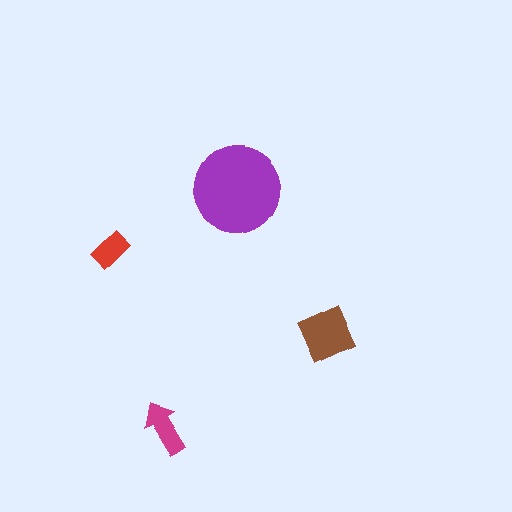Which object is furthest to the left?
The red rectangle is leftmost.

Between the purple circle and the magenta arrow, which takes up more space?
The purple circle.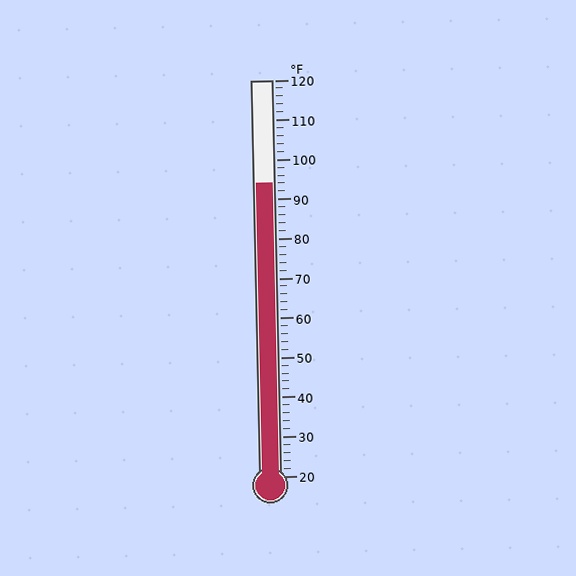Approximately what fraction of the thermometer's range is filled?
The thermometer is filled to approximately 75% of its range.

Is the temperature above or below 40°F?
The temperature is above 40°F.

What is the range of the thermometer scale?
The thermometer scale ranges from 20°F to 120°F.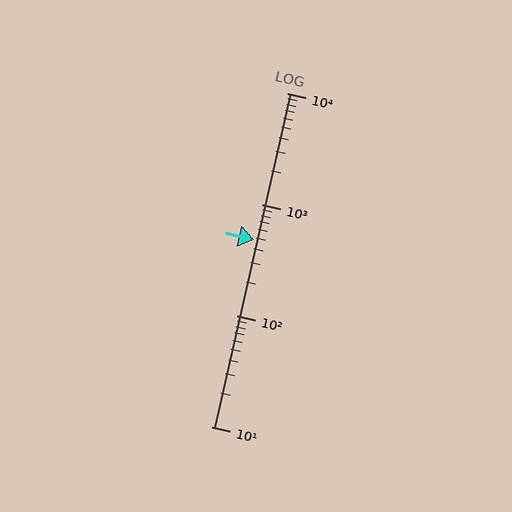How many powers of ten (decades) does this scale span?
The scale spans 3 decades, from 10 to 10000.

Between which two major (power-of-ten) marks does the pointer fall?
The pointer is between 100 and 1000.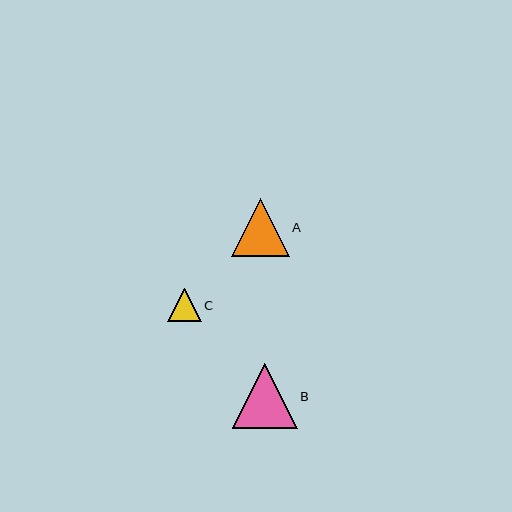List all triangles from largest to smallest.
From largest to smallest: B, A, C.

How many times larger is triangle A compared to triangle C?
Triangle A is approximately 1.7 times the size of triangle C.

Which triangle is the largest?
Triangle B is the largest with a size of approximately 65 pixels.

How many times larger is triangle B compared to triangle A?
Triangle B is approximately 1.1 times the size of triangle A.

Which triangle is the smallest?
Triangle C is the smallest with a size of approximately 33 pixels.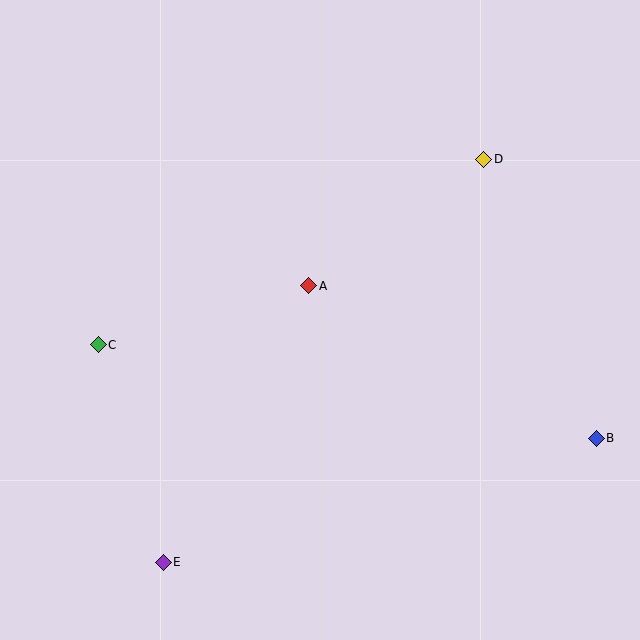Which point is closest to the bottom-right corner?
Point B is closest to the bottom-right corner.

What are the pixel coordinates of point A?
Point A is at (309, 286).